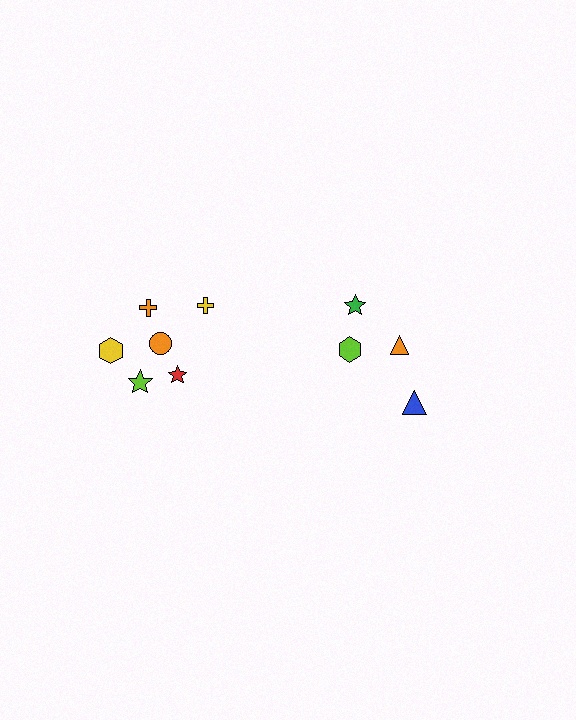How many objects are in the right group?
There are 4 objects.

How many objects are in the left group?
There are 6 objects.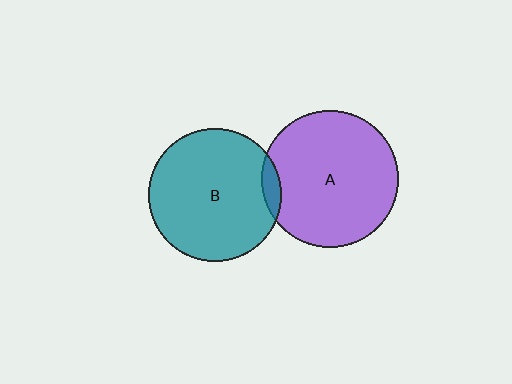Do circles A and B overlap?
Yes.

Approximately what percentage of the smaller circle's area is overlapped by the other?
Approximately 5%.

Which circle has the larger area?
Circle A (purple).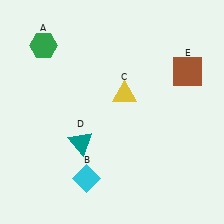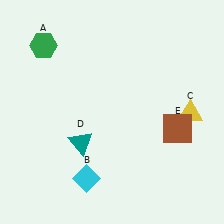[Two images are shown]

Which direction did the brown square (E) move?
The brown square (E) moved down.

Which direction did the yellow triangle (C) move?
The yellow triangle (C) moved right.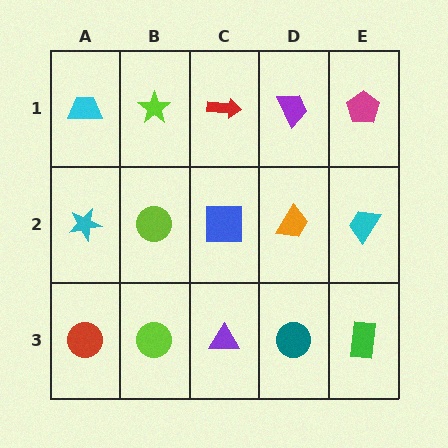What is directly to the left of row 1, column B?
A cyan trapezoid.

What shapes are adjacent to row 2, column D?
A purple trapezoid (row 1, column D), a teal circle (row 3, column D), a blue square (row 2, column C), a cyan trapezoid (row 2, column E).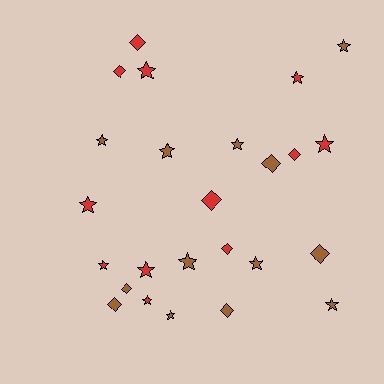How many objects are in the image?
There are 25 objects.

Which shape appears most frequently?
Star, with 15 objects.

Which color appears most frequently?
Brown, with 13 objects.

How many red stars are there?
There are 7 red stars.